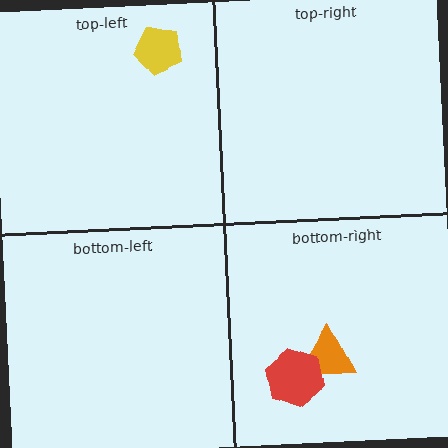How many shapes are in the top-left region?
1.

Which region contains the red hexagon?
The bottom-right region.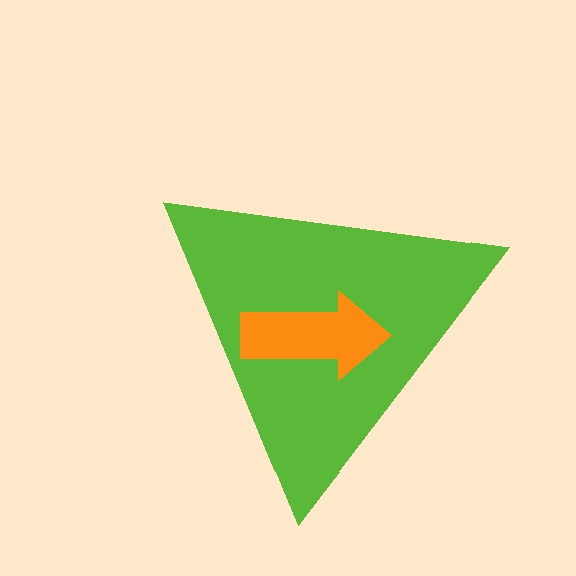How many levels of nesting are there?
2.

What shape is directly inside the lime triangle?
The orange arrow.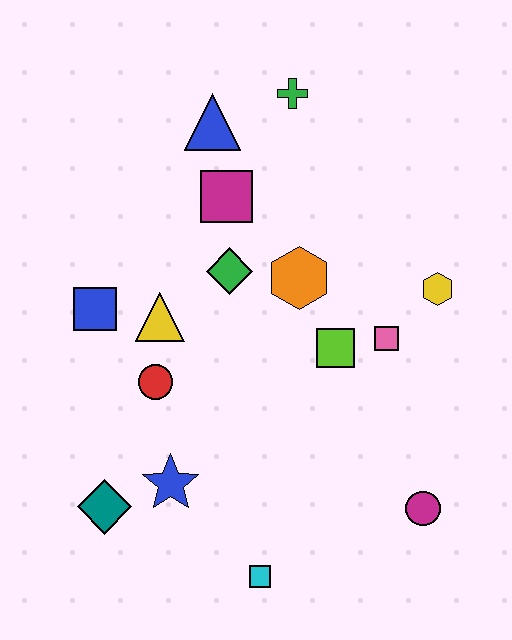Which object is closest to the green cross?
The blue triangle is closest to the green cross.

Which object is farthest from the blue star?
The green cross is farthest from the blue star.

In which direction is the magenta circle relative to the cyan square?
The magenta circle is to the right of the cyan square.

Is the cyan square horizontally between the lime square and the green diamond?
Yes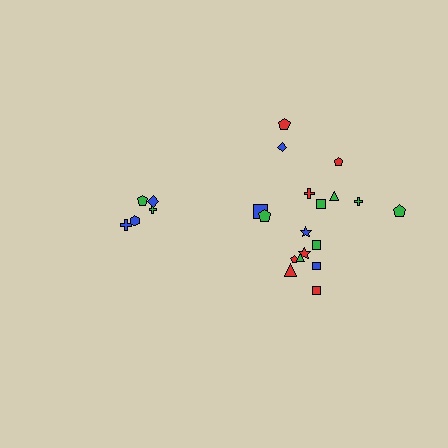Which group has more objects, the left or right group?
The right group.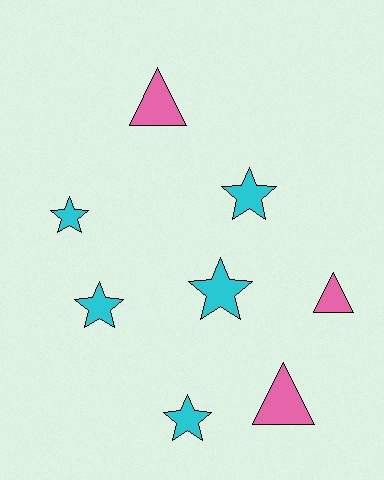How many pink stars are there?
There are no pink stars.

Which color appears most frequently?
Cyan, with 5 objects.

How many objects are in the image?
There are 8 objects.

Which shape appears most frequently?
Star, with 5 objects.